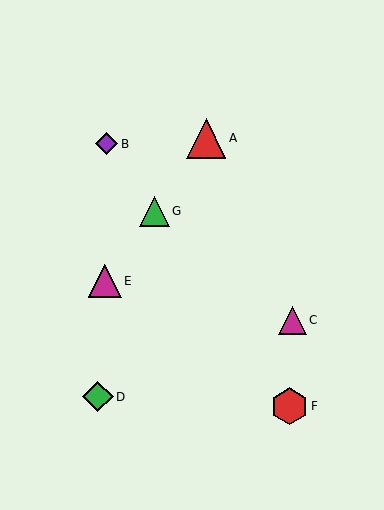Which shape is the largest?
The red triangle (labeled A) is the largest.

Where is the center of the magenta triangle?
The center of the magenta triangle is at (292, 320).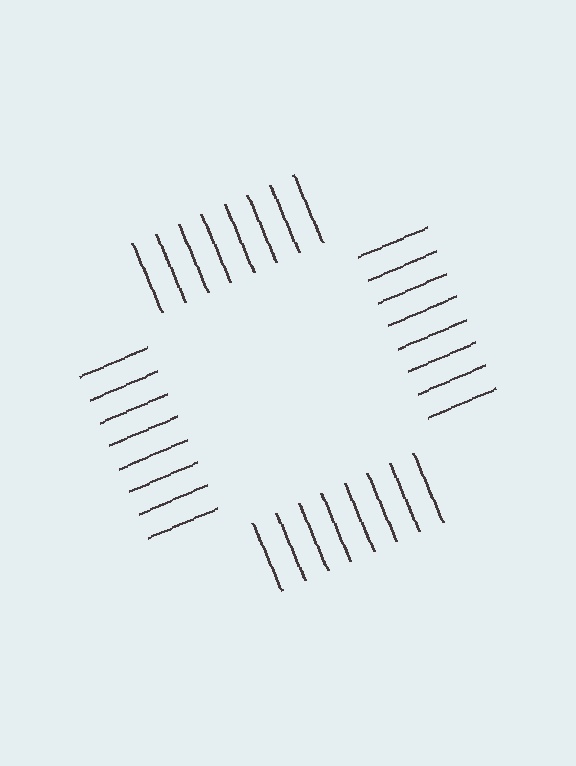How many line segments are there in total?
32 — 8 along each of the 4 edges.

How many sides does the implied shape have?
4 sides — the line-ends trace a square.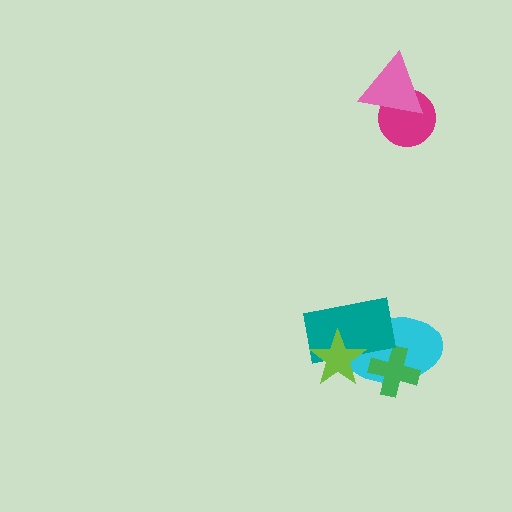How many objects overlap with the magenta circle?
1 object overlaps with the magenta circle.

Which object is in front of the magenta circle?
The pink triangle is in front of the magenta circle.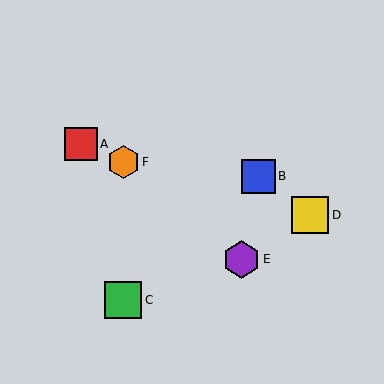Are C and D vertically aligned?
No, C is at x≈123 and D is at x≈310.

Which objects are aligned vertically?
Objects C, F are aligned vertically.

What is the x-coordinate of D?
Object D is at x≈310.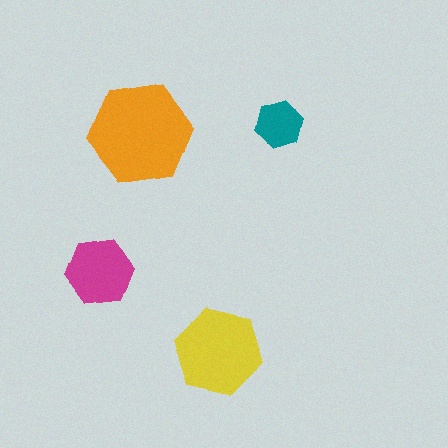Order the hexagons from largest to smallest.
the orange one, the yellow one, the magenta one, the teal one.